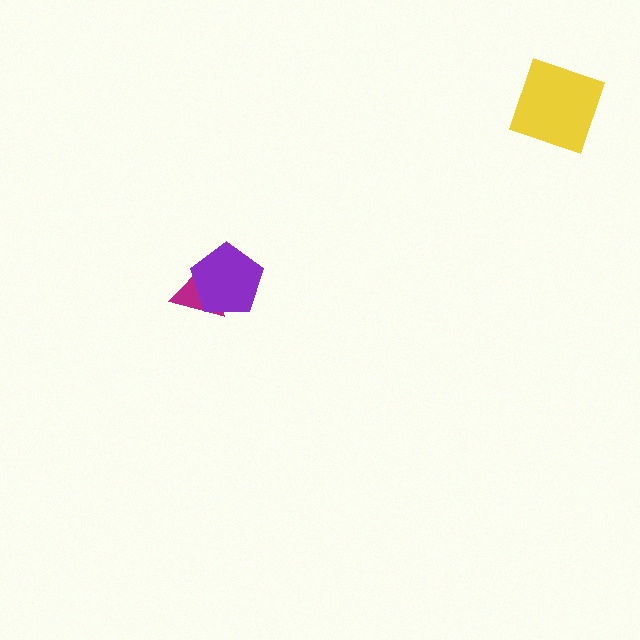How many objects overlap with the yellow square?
0 objects overlap with the yellow square.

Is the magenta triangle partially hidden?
Yes, it is partially covered by another shape.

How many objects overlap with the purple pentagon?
1 object overlaps with the purple pentagon.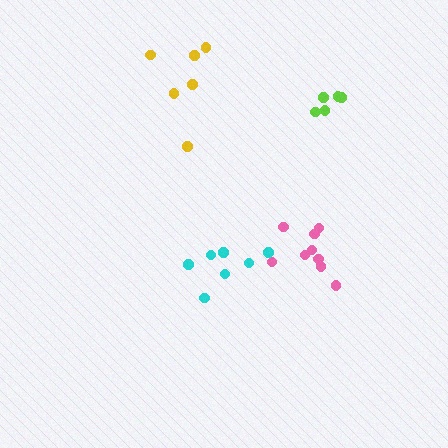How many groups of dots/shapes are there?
There are 4 groups.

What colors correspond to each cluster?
The clusters are colored: yellow, pink, lime, cyan.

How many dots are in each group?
Group 1: 6 dots, Group 2: 9 dots, Group 3: 5 dots, Group 4: 7 dots (27 total).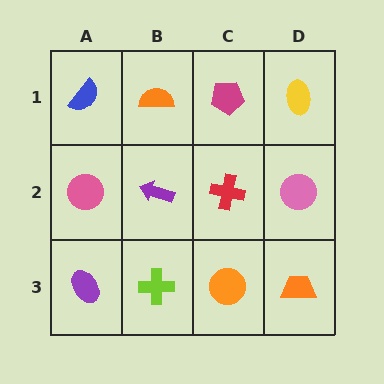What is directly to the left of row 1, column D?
A magenta pentagon.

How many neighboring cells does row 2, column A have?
3.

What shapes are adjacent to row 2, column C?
A magenta pentagon (row 1, column C), an orange circle (row 3, column C), a purple arrow (row 2, column B), a pink circle (row 2, column D).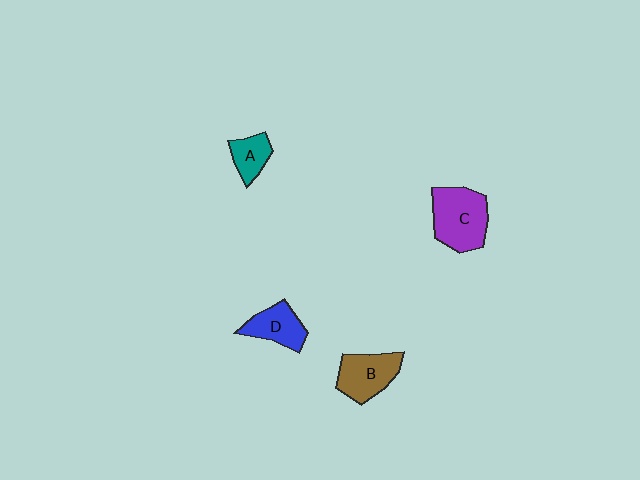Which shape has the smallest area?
Shape A (teal).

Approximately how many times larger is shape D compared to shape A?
Approximately 1.3 times.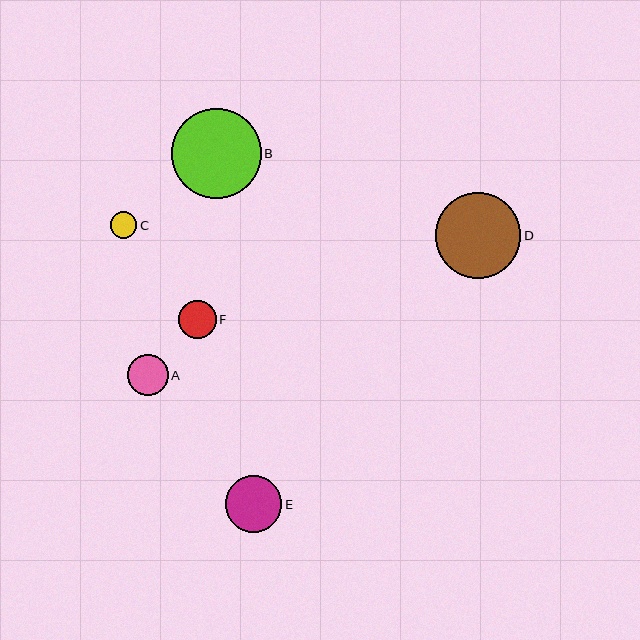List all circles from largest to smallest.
From largest to smallest: B, D, E, A, F, C.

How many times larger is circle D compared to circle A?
Circle D is approximately 2.1 times the size of circle A.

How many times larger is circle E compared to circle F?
Circle E is approximately 1.5 times the size of circle F.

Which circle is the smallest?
Circle C is the smallest with a size of approximately 27 pixels.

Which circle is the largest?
Circle B is the largest with a size of approximately 90 pixels.